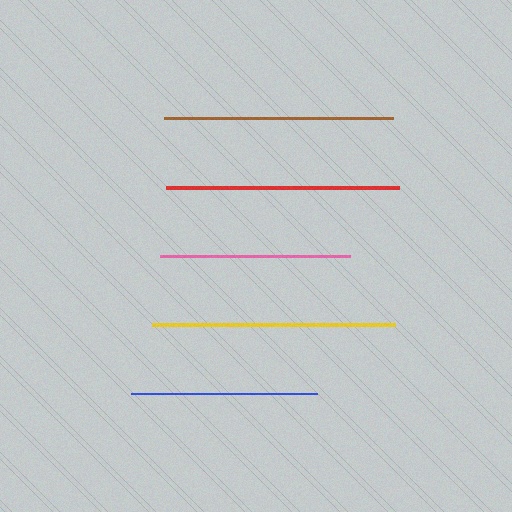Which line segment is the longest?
The yellow line is the longest at approximately 243 pixels.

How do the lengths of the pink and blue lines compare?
The pink and blue lines are approximately the same length.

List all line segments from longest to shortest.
From longest to shortest: yellow, red, brown, pink, blue.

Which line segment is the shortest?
The blue line is the shortest at approximately 185 pixels.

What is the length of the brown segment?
The brown segment is approximately 229 pixels long.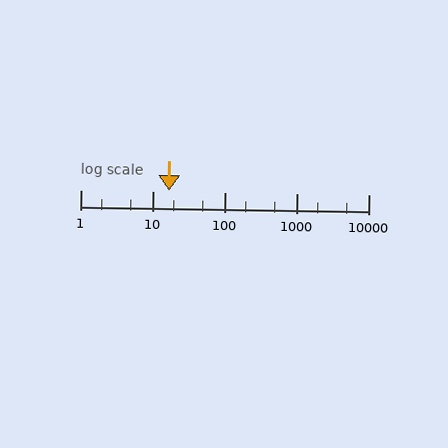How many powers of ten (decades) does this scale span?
The scale spans 4 decades, from 1 to 10000.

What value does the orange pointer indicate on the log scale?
The pointer indicates approximately 17.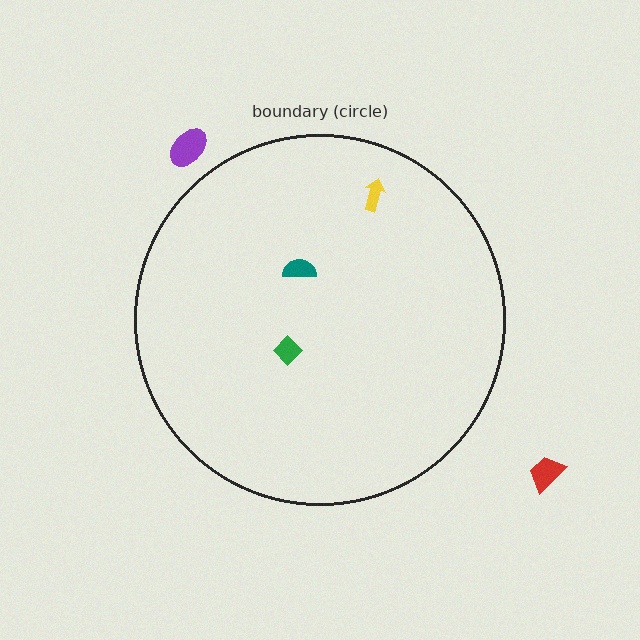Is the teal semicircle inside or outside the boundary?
Inside.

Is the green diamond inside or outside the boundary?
Inside.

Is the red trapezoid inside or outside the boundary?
Outside.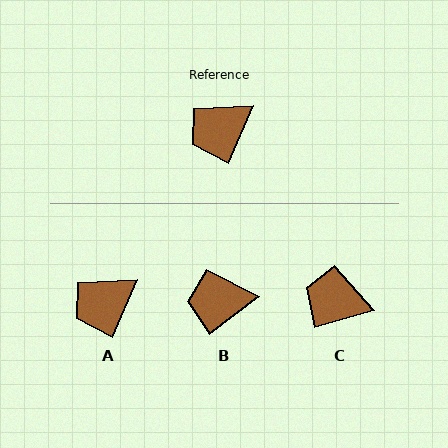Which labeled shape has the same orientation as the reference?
A.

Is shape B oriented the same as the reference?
No, it is off by about 29 degrees.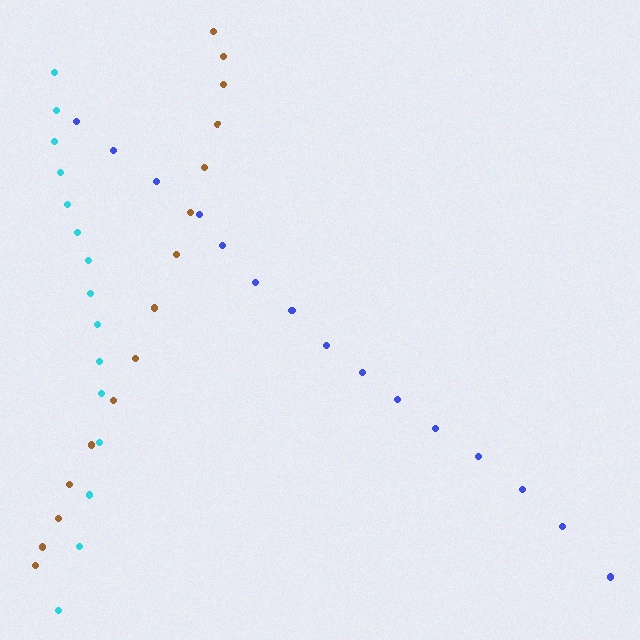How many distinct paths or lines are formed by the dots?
There are 3 distinct paths.